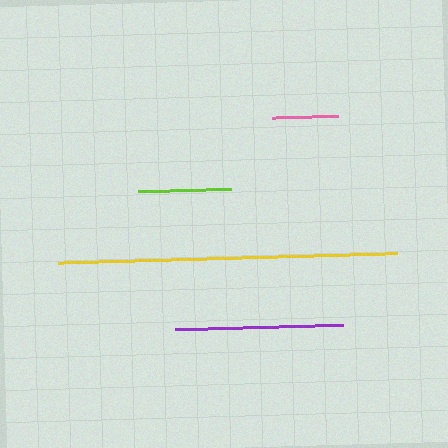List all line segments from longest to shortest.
From longest to shortest: yellow, purple, lime, pink.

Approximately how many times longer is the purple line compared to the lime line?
The purple line is approximately 1.8 times the length of the lime line.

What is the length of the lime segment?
The lime segment is approximately 93 pixels long.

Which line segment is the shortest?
The pink line is the shortest at approximately 66 pixels.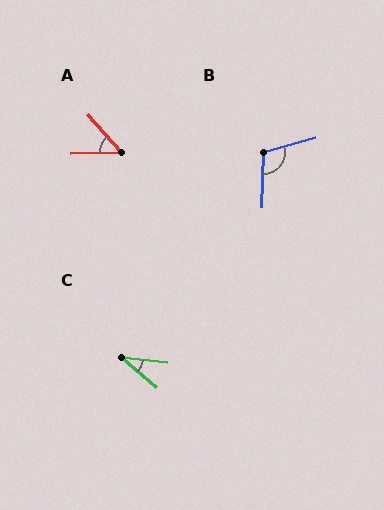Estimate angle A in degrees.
Approximately 50 degrees.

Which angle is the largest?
B, at approximately 108 degrees.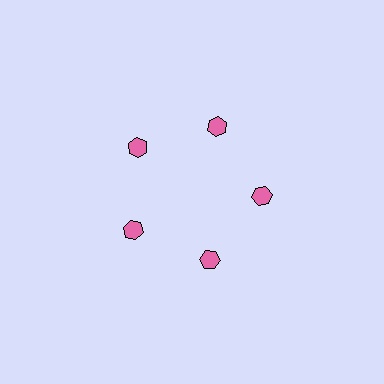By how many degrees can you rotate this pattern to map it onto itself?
The pattern maps onto itself every 72 degrees of rotation.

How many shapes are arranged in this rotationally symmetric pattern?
There are 5 shapes, arranged in 5 groups of 1.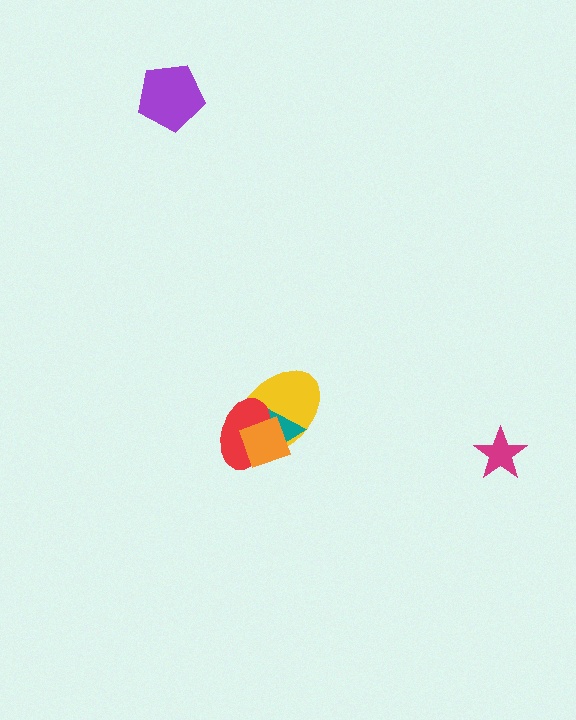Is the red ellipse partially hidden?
Yes, it is partially covered by another shape.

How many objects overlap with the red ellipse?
3 objects overlap with the red ellipse.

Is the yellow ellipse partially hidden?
Yes, it is partially covered by another shape.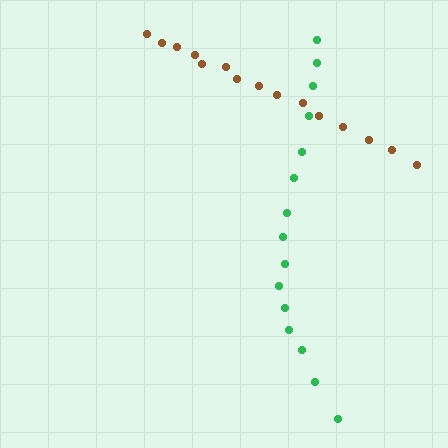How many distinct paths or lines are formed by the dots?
There are 2 distinct paths.